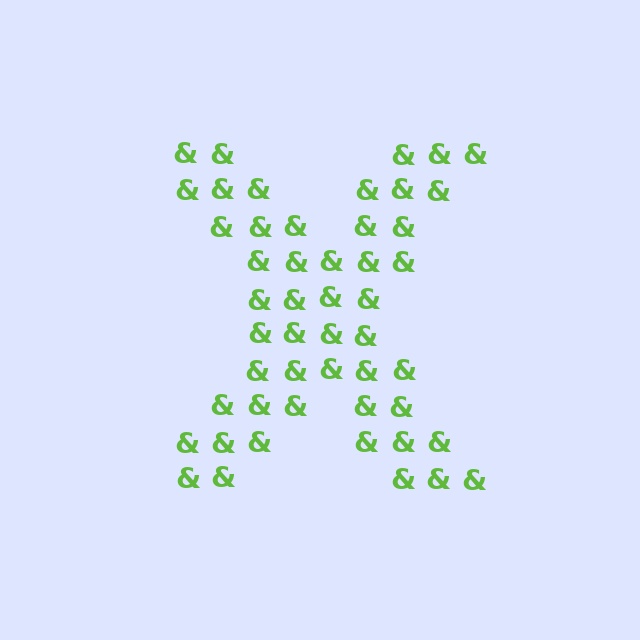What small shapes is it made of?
It is made of small ampersands.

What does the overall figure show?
The overall figure shows the letter X.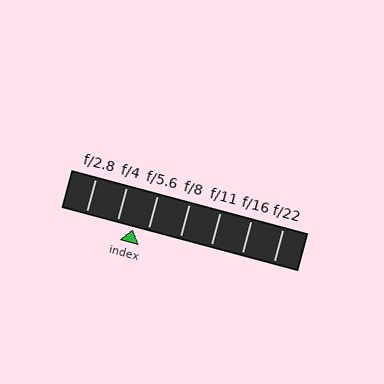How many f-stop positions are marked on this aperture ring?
There are 7 f-stop positions marked.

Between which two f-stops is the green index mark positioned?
The index mark is between f/4 and f/5.6.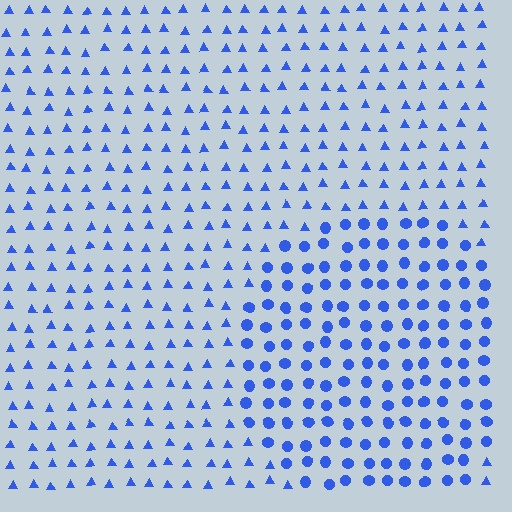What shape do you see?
I see a circle.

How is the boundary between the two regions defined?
The boundary is defined by a change in element shape: circles inside vs. triangles outside. All elements share the same color and spacing.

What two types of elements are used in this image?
The image uses circles inside the circle region and triangles outside it.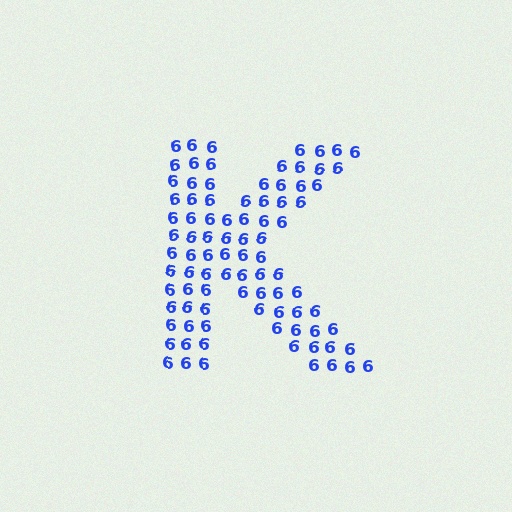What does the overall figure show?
The overall figure shows the letter K.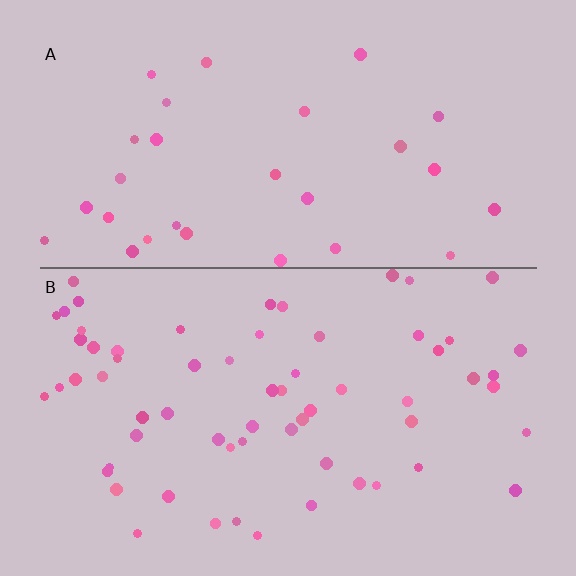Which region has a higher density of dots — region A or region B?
B (the bottom).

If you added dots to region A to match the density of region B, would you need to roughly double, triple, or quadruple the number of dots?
Approximately double.